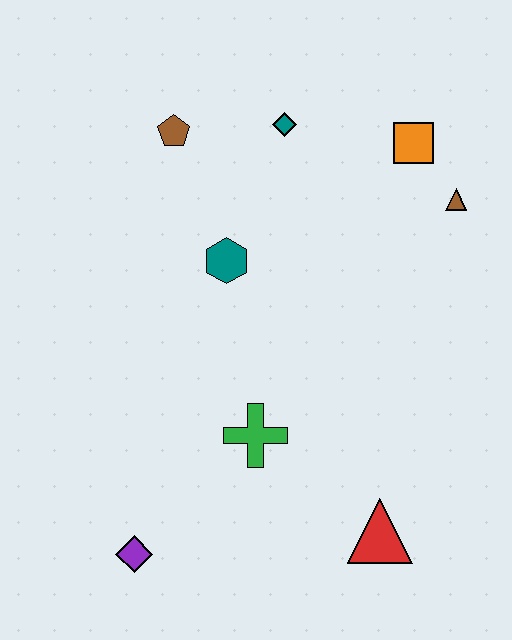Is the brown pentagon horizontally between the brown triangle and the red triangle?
No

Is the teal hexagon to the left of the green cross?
Yes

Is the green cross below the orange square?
Yes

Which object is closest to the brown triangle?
The orange square is closest to the brown triangle.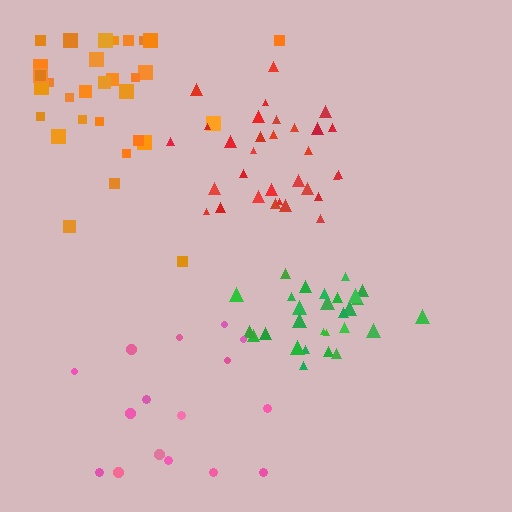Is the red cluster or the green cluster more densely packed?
Green.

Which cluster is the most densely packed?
Green.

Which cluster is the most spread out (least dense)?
Pink.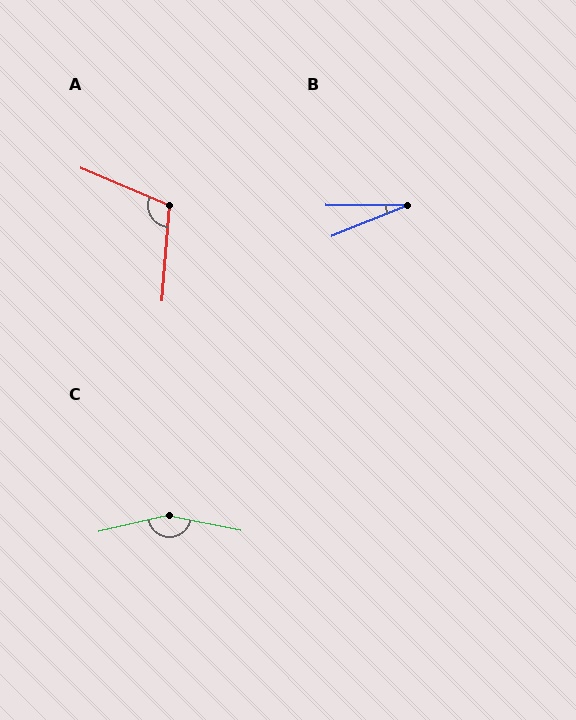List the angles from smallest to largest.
B (22°), A (108°), C (156°).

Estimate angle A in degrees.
Approximately 108 degrees.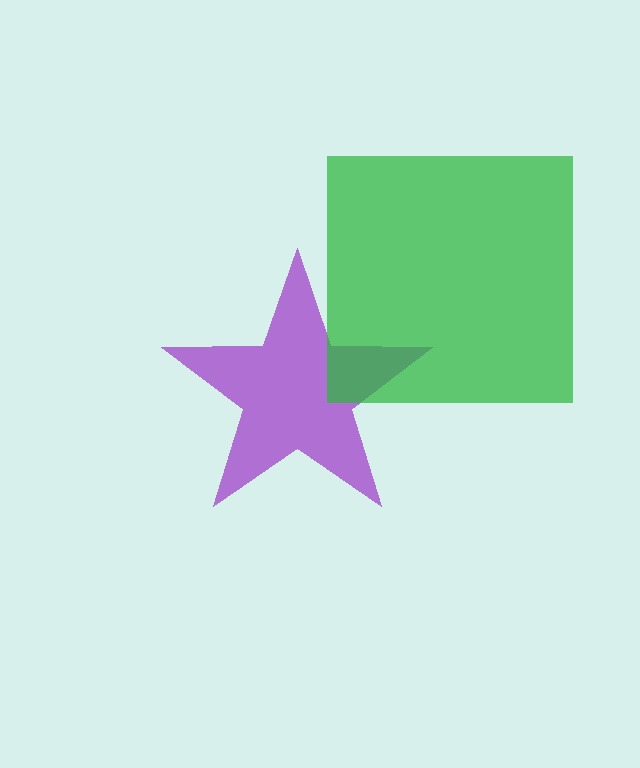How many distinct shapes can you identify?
There are 2 distinct shapes: a purple star, a green square.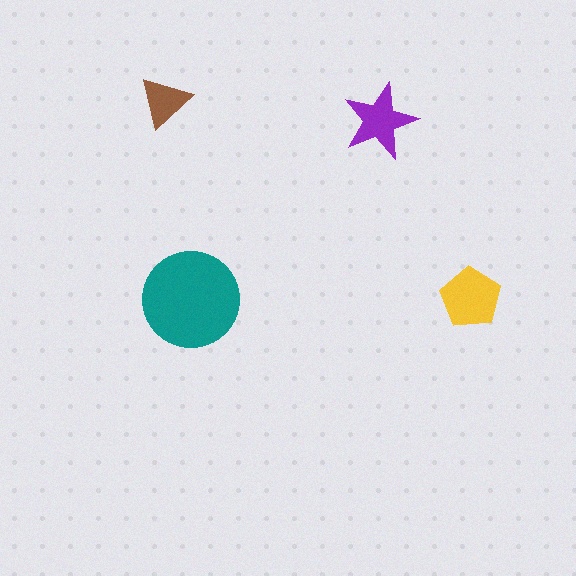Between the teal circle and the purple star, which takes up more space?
The teal circle.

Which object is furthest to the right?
The yellow pentagon is rightmost.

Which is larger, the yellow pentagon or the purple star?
The yellow pentagon.